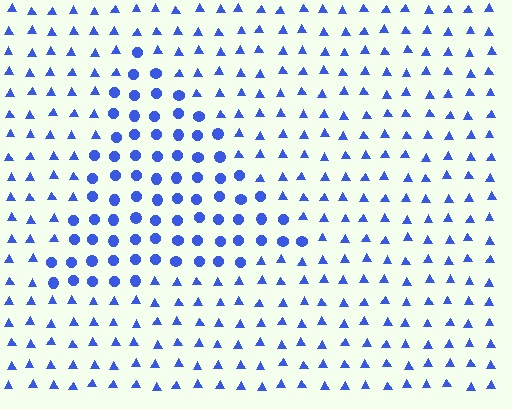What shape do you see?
I see a triangle.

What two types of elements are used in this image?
The image uses circles inside the triangle region and triangles outside it.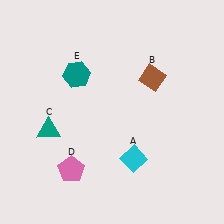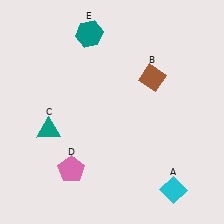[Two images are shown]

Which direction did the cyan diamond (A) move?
The cyan diamond (A) moved right.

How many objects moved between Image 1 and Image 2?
2 objects moved between the two images.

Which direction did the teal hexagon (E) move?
The teal hexagon (E) moved up.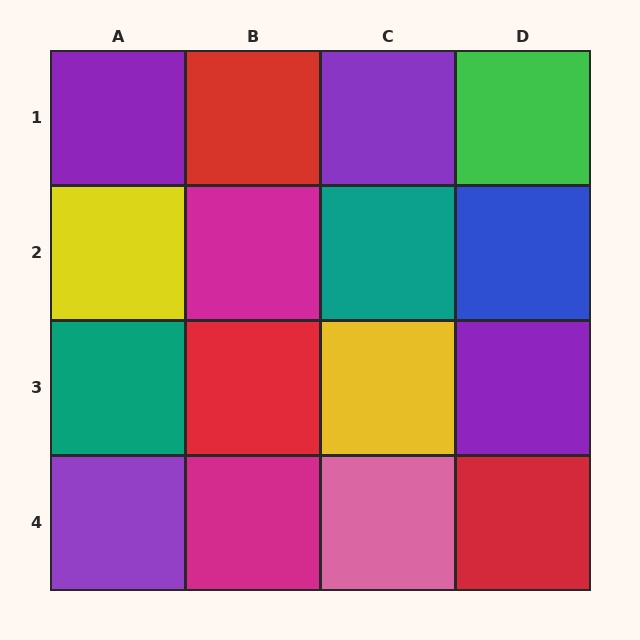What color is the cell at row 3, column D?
Purple.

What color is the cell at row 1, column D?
Green.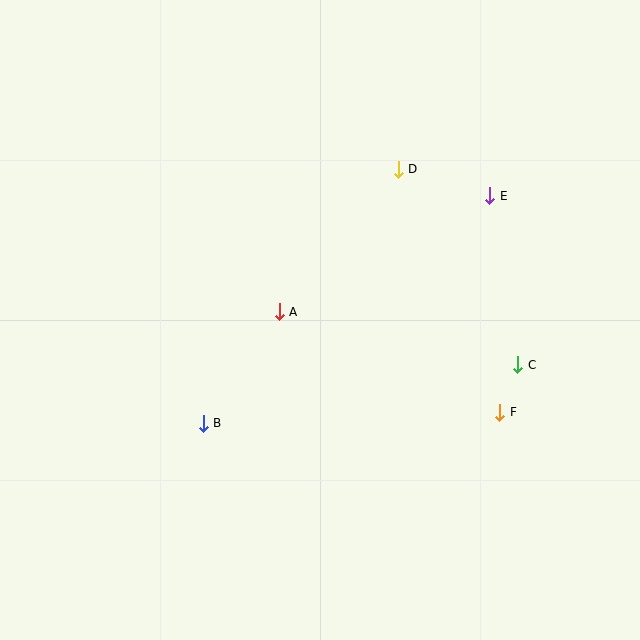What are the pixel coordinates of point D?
Point D is at (398, 169).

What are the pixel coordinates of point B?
Point B is at (203, 423).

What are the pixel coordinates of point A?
Point A is at (279, 312).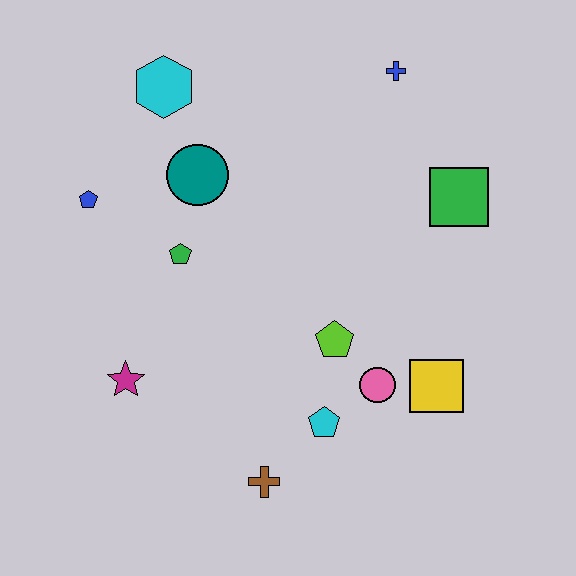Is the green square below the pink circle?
No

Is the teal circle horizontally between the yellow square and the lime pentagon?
No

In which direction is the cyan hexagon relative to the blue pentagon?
The cyan hexagon is above the blue pentagon.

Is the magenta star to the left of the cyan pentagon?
Yes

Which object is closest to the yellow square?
The pink circle is closest to the yellow square.